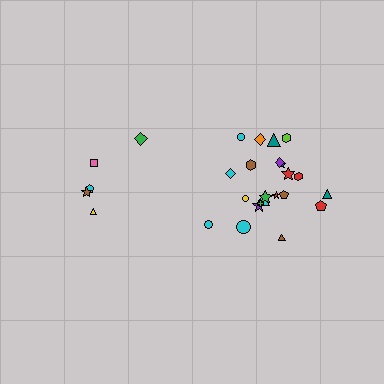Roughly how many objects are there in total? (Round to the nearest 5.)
Roughly 25 objects in total.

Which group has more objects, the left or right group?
The right group.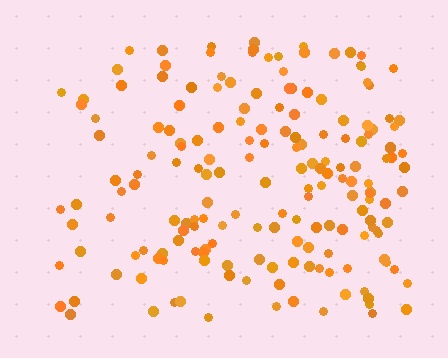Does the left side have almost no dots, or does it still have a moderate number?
Still a moderate number, just noticeably fewer than the right.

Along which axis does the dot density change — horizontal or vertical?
Horizontal.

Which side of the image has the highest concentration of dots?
The right.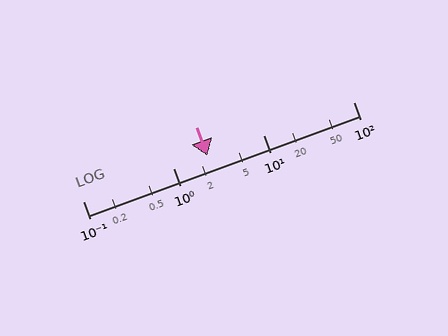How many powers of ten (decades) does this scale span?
The scale spans 3 decades, from 0.1 to 100.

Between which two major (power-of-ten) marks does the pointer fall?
The pointer is between 1 and 10.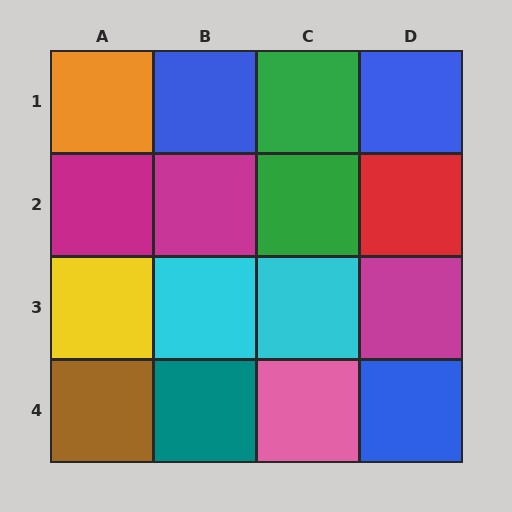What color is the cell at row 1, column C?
Green.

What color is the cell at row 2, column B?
Magenta.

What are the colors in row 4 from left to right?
Brown, teal, pink, blue.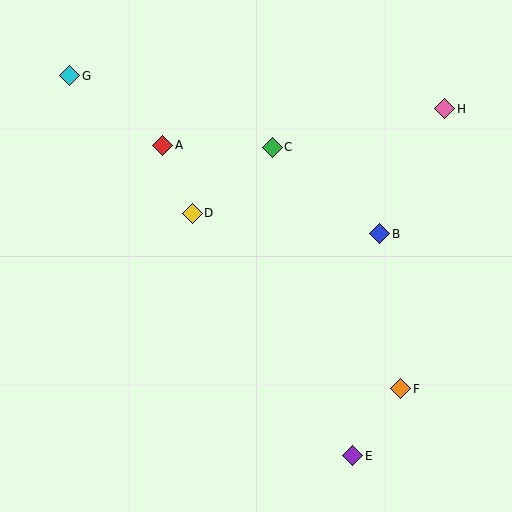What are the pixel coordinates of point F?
Point F is at (401, 389).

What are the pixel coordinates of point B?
Point B is at (380, 234).